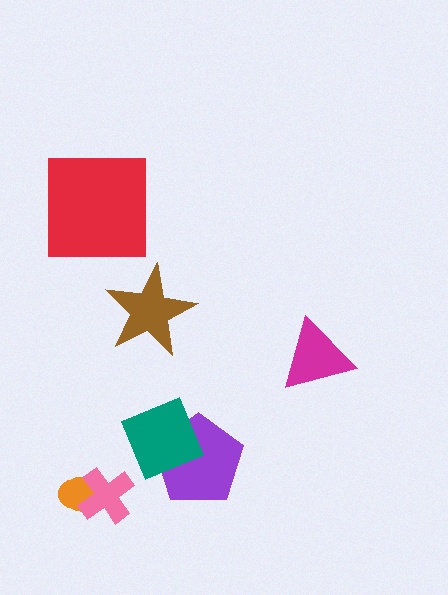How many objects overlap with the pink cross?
1 object overlaps with the pink cross.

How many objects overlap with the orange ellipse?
1 object overlaps with the orange ellipse.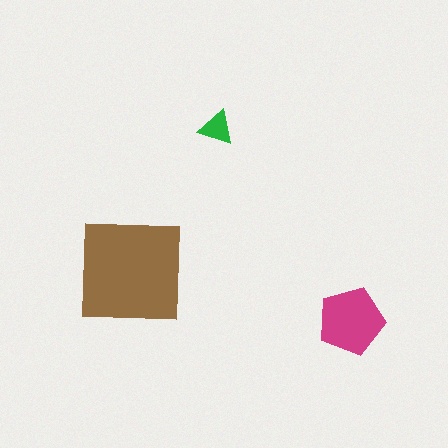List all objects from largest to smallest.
The brown square, the magenta pentagon, the green triangle.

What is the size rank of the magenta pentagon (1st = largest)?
2nd.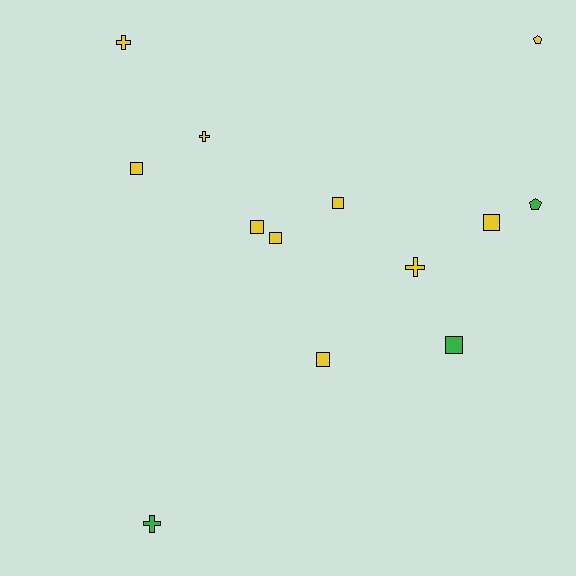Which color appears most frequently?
Yellow, with 10 objects.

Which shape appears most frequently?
Square, with 7 objects.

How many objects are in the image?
There are 13 objects.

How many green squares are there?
There is 1 green square.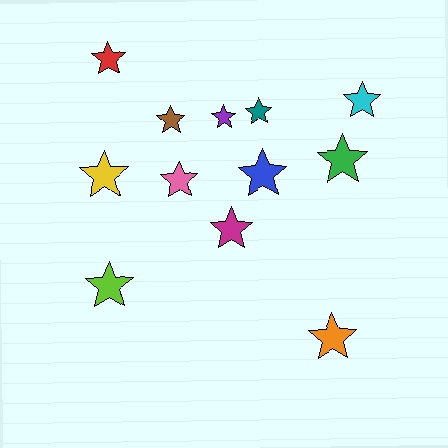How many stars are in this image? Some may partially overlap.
There are 12 stars.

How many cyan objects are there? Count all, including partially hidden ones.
There is 1 cyan object.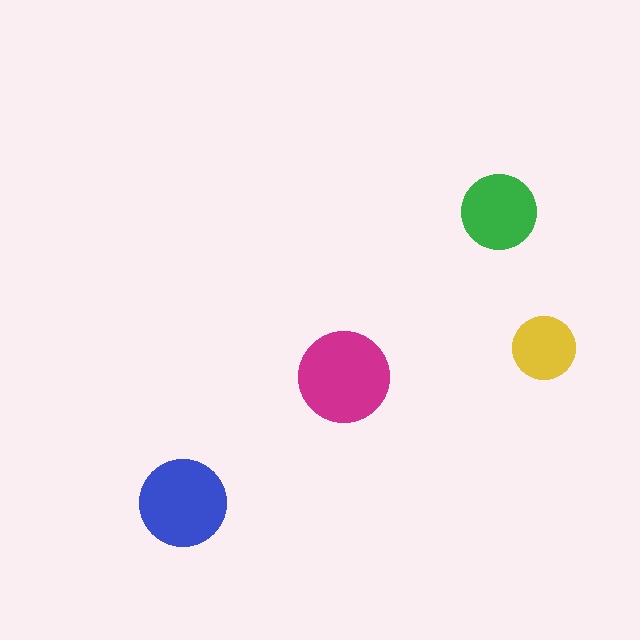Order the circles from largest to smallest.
the magenta one, the blue one, the green one, the yellow one.